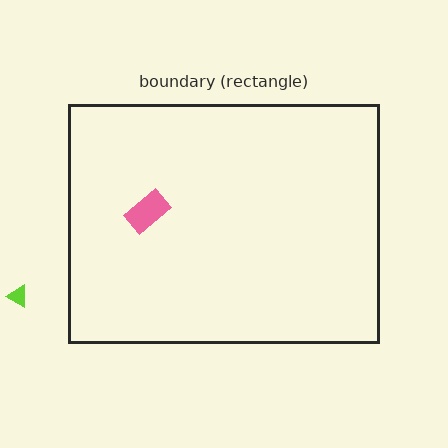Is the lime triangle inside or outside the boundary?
Outside.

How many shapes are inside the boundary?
1 inside, 1 outside.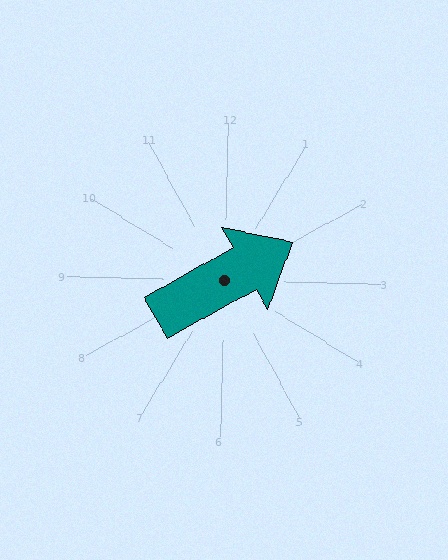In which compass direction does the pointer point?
Northeast.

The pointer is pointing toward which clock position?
Roughly 2 o'clock.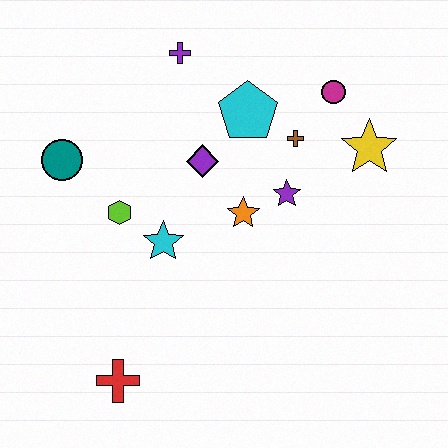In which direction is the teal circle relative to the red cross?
The teal circle is above the red cross.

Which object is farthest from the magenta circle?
The red cross is farthest from the magenta circle.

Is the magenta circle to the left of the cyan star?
No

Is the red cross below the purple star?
Yes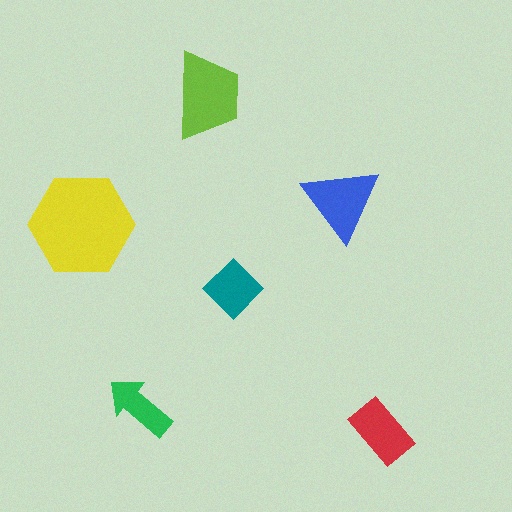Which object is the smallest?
The green arrow.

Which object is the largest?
The yellow hexagon.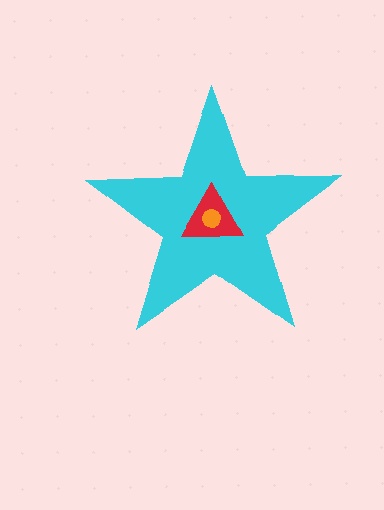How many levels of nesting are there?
3.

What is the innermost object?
The orange circle.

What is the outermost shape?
The cyan star.